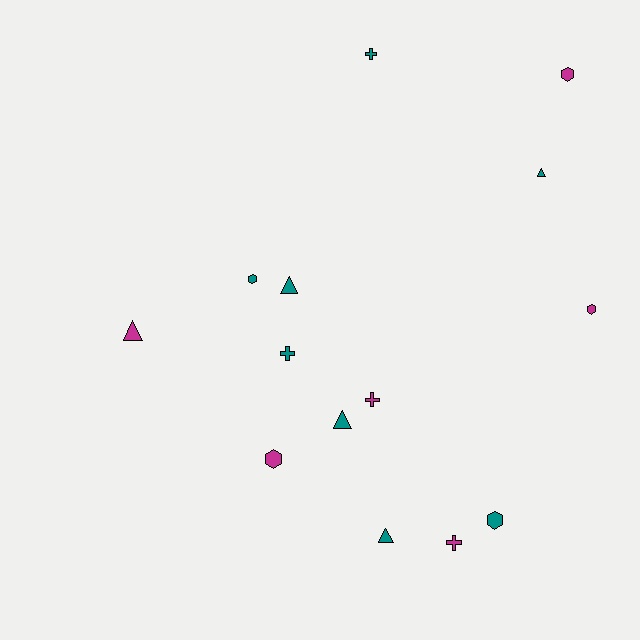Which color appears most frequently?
Teal, with 8 objects.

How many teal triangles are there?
There are 4 teal triangles.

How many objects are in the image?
There are 14 objects.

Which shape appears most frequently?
Triangle, with 5 objects.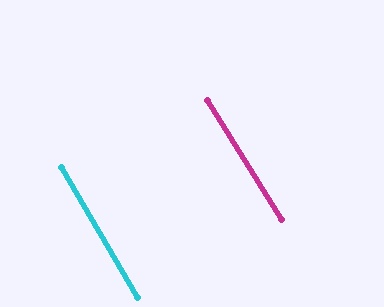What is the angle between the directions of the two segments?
Approximately 1 degree.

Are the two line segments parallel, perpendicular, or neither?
Parallel — their directions differ by only 1.5°.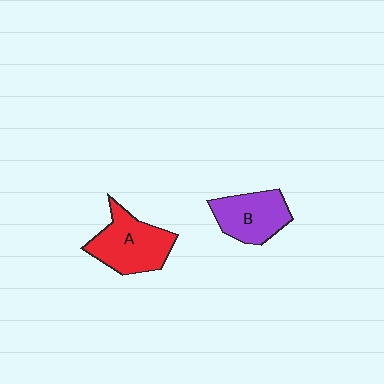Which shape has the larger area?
Shape A (red).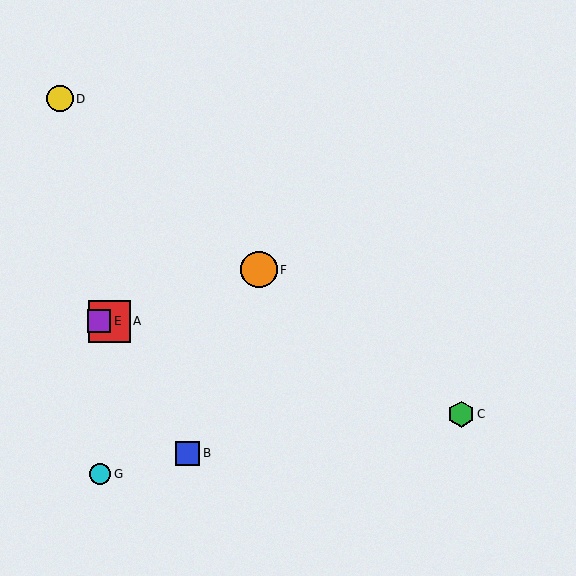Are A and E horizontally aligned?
Yes, both are at y≈321.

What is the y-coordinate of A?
Object A is at y≈321.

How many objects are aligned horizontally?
2 objects (A, E) are aligned horizontally.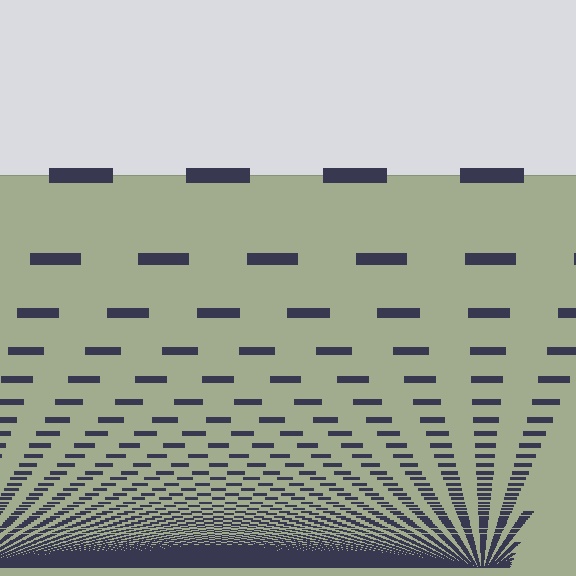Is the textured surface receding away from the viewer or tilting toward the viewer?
The surface appears to tilt toward the viewer. Texture elements get larger and sparser toward the top.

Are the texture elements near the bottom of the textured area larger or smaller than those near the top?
Smaller. The gradient is inverted — elements near the bottom are smaller and denser.